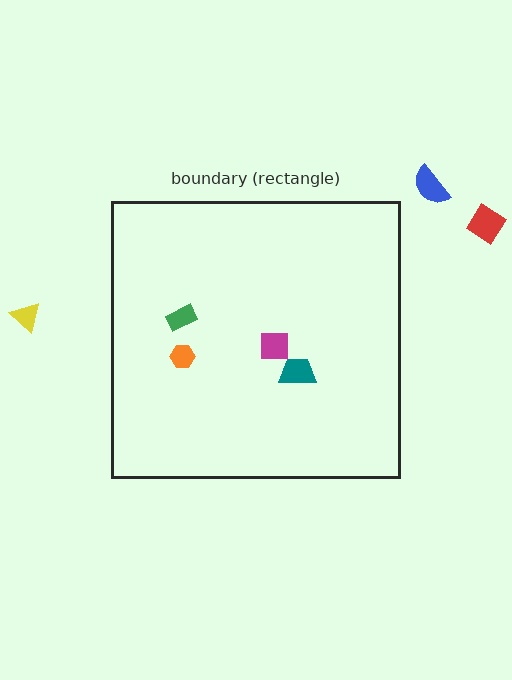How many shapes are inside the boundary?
4 inside, 3 outside.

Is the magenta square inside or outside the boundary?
Inside.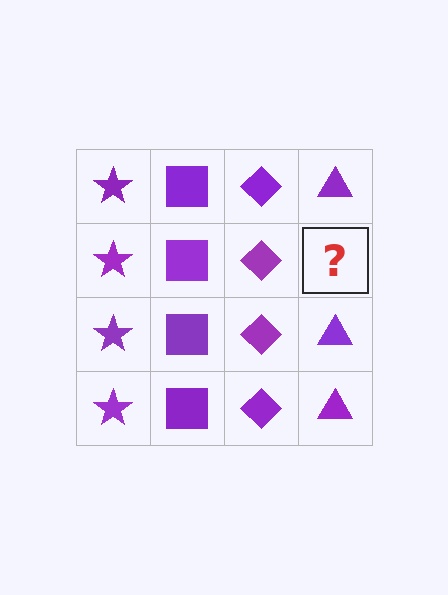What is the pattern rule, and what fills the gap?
The rule is that each column has a consistent shape. The gap should be filled with a purple triangle.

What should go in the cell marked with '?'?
The missing cell should contain a purple triangle.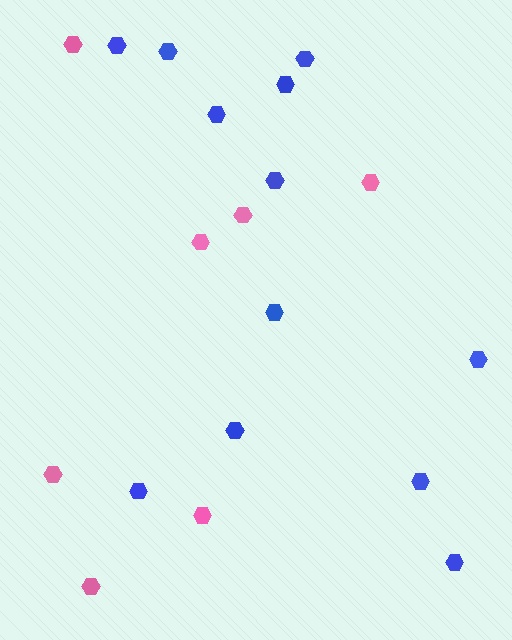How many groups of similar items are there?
There are 2 groups: one group of pink hexagons (7) and one group of blue hexagons (12).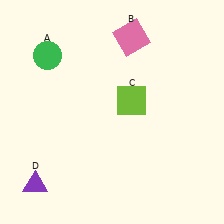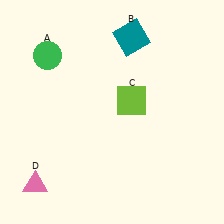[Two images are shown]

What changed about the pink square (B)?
In Image 1, B is pink. In Image 2, it changed to teal.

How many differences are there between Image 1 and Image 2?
There are 2 differences between the two images.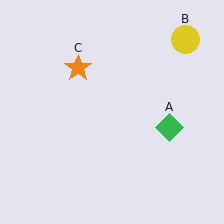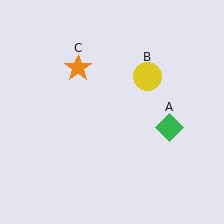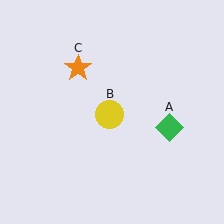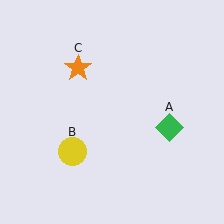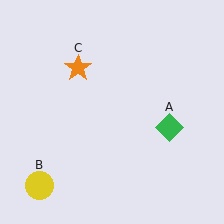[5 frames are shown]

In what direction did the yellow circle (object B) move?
The yellow circle (object B) moved down and to the left.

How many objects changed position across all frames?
1 object changed position: yellow circle (object B).